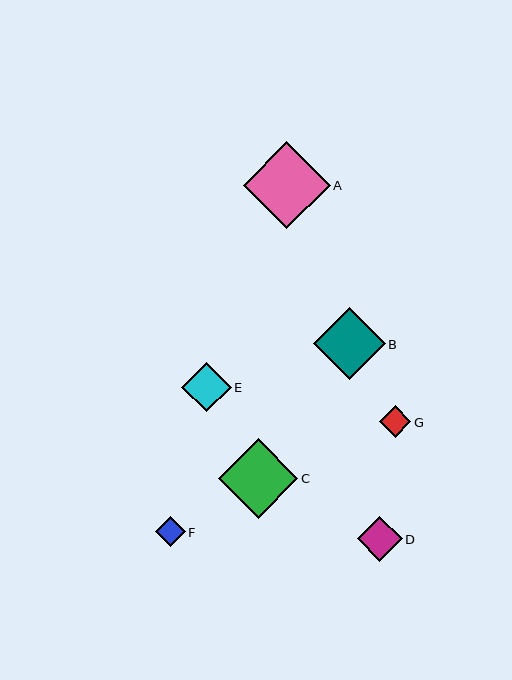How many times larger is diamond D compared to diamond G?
Diamond D is approximately 1.4 times the size of diamond G.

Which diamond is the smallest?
Diamond F is the smallest with a size of approximately 30 pixels.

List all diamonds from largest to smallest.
From largest to smallest: A, C, B, E, D, G, F.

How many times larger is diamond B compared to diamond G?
Diamond B is approximately 2.3 times the size of diamond G.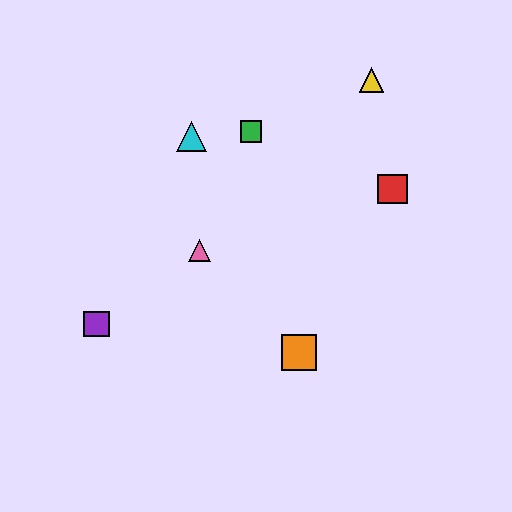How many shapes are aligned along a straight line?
3 shapes (the blue square, the orange square, the pink triangle) are aligned along a straight line.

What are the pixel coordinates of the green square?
The green square is at (251, 131).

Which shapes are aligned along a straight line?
The blue square, the orange square, the pink triangle are aligned along a straight line.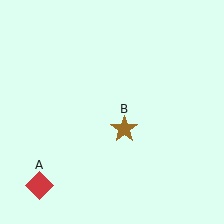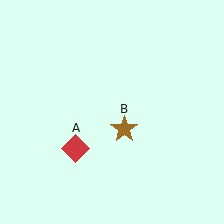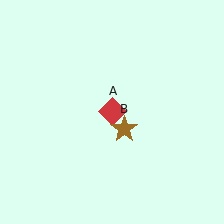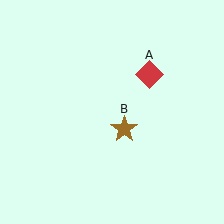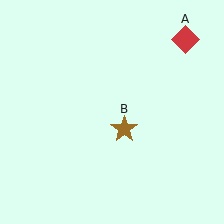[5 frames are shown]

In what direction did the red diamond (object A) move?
The red diamond (object A) moved up and to the right.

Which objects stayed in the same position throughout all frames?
Brown star (object B) remained stationary.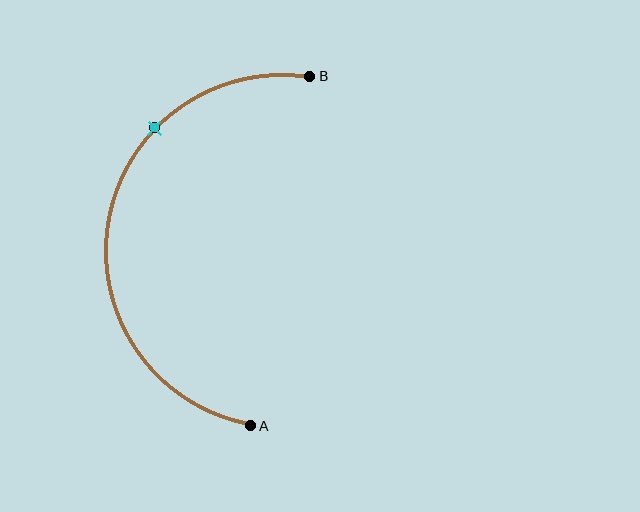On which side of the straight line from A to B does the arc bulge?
The arc bulges to the left of the straight line connecting A and B.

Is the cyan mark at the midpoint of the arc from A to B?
No. The cyan mark lies on the arc but is closer to endpoint B. The arc midpoint would be at the point on the curve equidistant along the arc from both A and B.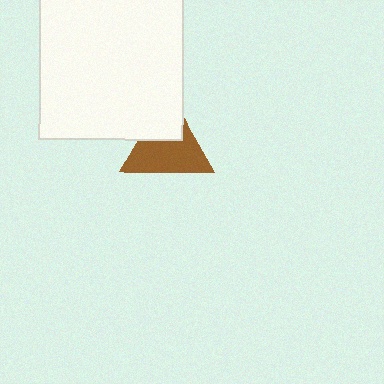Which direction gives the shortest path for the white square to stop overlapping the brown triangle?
Moving toward the upper-left gives the shortest separation.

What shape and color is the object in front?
The object in front is a white square.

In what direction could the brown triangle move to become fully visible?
The brown triangle could move toward the lower-right. That would shift it out from behind the white square entirely.